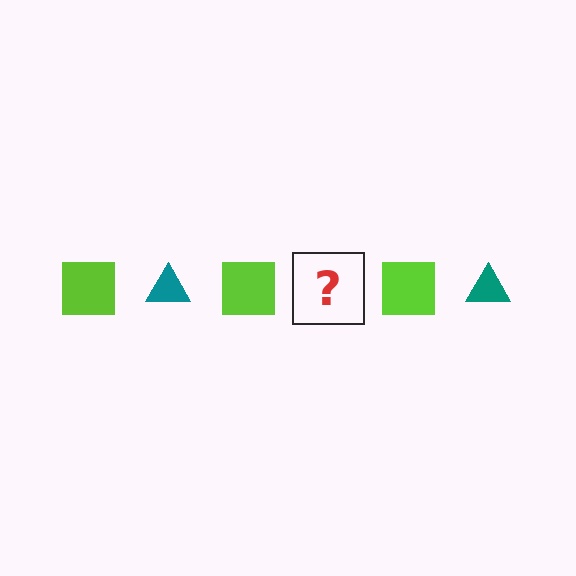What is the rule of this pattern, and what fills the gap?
The rule is that the pattern alternates between lime square and teal triangle. The gap should be filled with a teal triangle.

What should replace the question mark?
The question mark should be replaced with a teal triangle.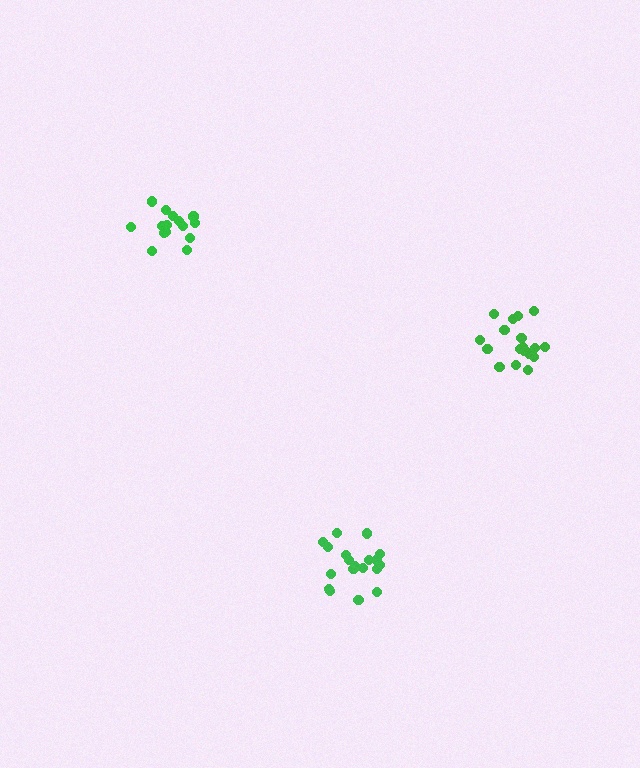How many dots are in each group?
Group 1: 19 dots, Group 2: 15 dots, Group 3: 18 dots (52 total).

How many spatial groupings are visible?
There are 3 spatial groupings.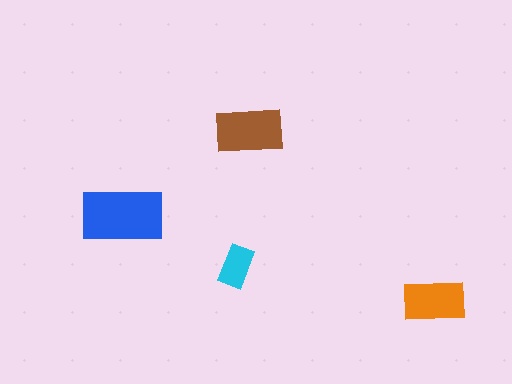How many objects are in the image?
There are 4 objects in the image.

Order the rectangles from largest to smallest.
the blue one, the brown one, the orange one, the cyan one.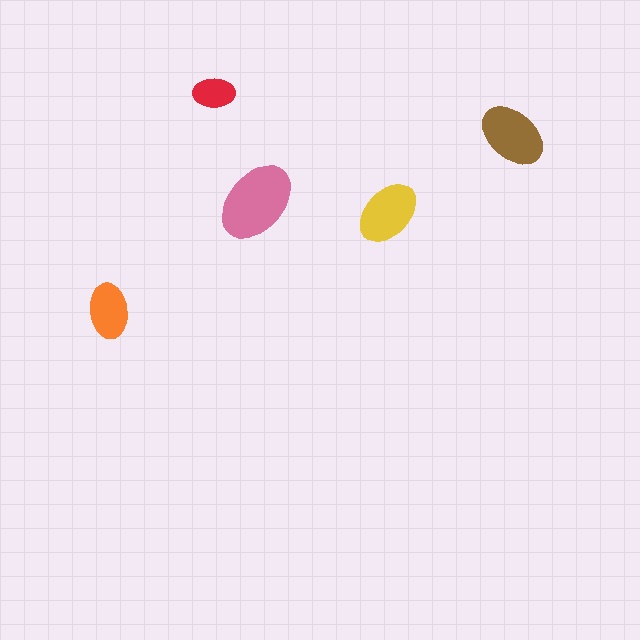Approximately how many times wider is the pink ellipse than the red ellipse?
About 2 times wider.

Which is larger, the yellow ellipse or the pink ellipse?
The pink one.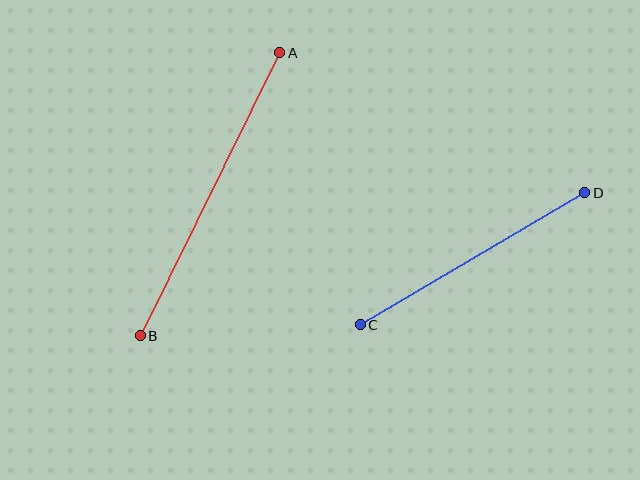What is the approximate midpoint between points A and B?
The midpoint is at approximately (210, 194) pixels.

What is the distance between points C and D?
The distance is approximately 260 pixels.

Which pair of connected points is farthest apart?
Points A and B are farthest apart.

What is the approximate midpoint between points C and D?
The midpoint is at approximately (473, 259) pixels.